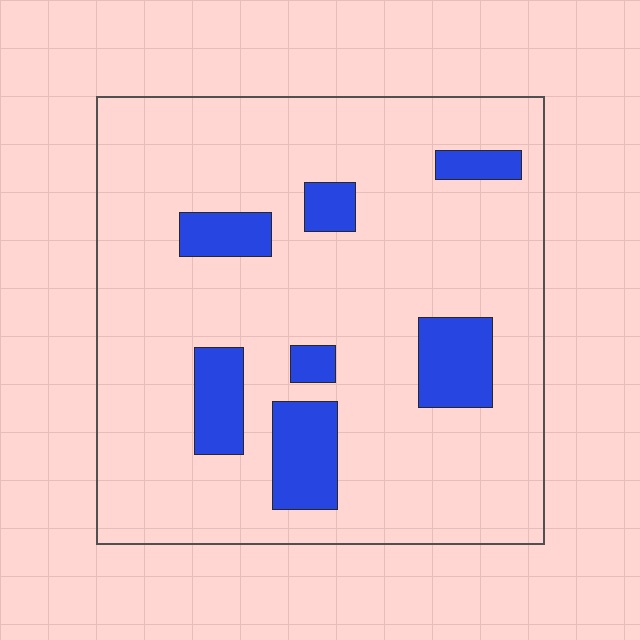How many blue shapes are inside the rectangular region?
7.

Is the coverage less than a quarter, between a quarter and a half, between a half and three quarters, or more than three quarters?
Less than a quarter.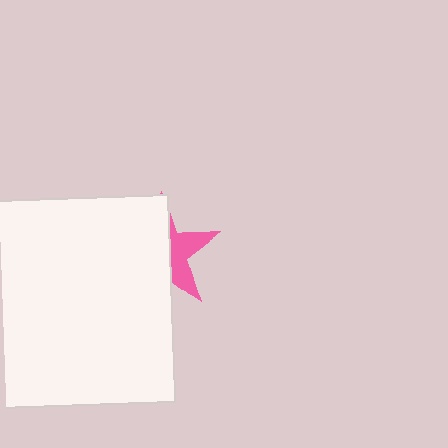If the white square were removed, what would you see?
You would see the complete pink star.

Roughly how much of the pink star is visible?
A small part of it is visible (roughly 37%).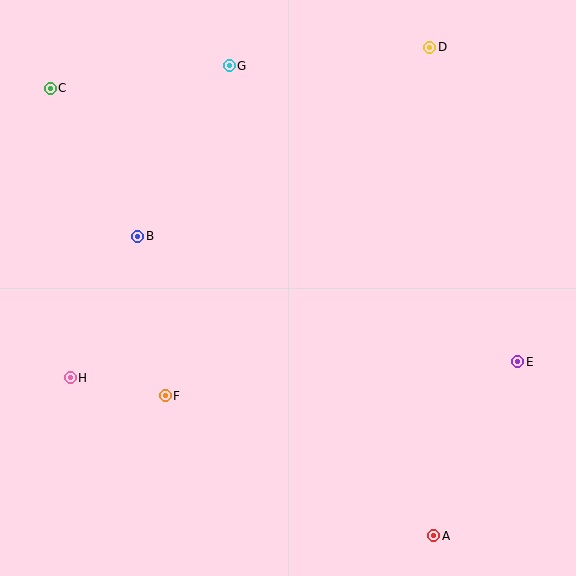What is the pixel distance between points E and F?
The distance between E and F is 354 pixels.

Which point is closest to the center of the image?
Point B at (138, 236) is closest to the center.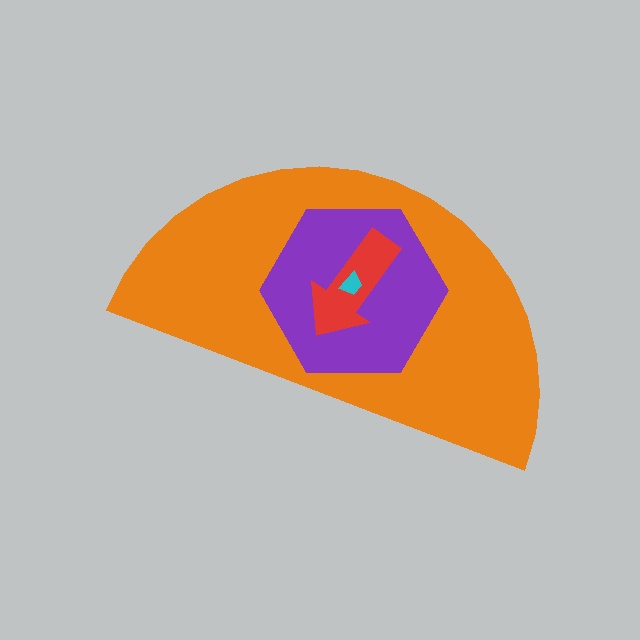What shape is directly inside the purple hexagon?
The red arrow.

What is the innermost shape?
The cyan trapezoid.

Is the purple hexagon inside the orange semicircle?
Yes.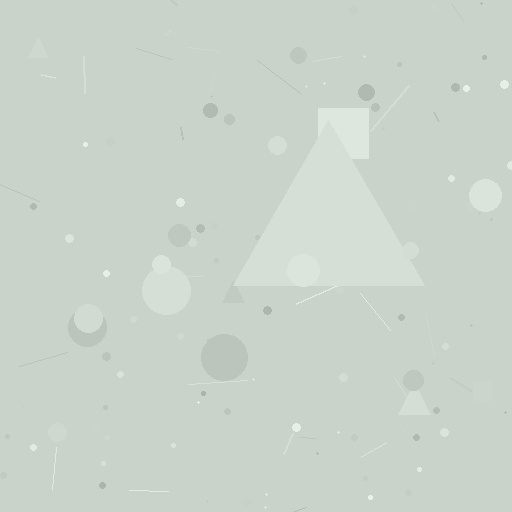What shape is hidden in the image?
A triangle is hidden in the image.